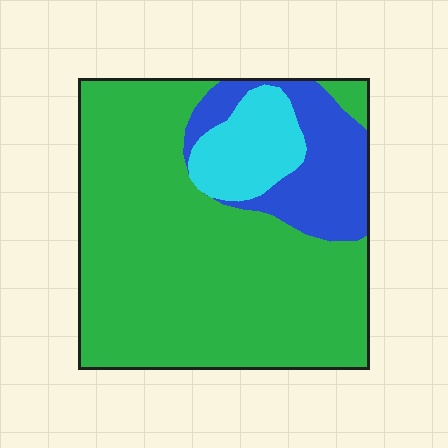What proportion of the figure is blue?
Blue covers roughly 15% of the figure.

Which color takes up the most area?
Green, at roughly 70%.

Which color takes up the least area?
Cyan, at roughly 10%.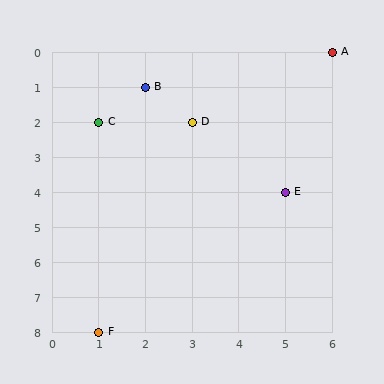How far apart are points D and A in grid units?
Points D and A are 3 columns and 2 rows apart (about 3.6 grid units diagonally).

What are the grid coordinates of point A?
Point A is at grid coordinates (6, 0).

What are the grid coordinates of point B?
Point B is at grid coordinates (2, 1).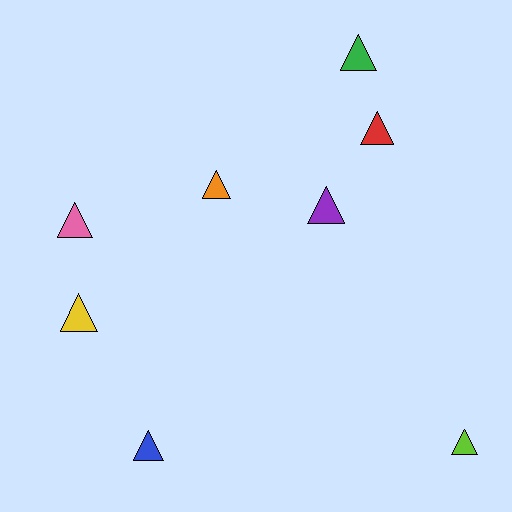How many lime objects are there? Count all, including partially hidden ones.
There is 1 lime object.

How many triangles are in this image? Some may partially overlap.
There are 8 triangles.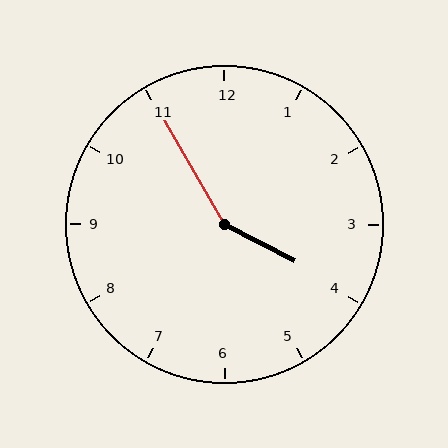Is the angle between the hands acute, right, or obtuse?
It is obtuse.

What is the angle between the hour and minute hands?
Approximately 148 degrees.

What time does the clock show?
3:55.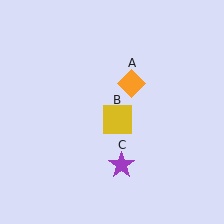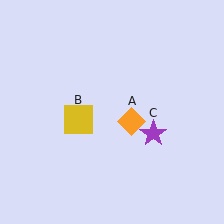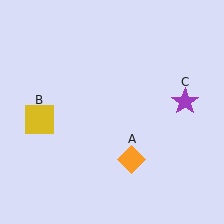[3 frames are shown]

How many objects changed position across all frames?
3 objects changed position: orange diamond (object A), yellow square (object B), purple star (object C).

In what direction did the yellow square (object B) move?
The yellow square (object B) moved left.